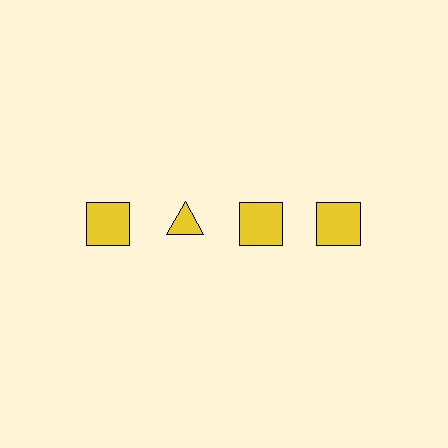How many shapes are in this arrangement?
There are 4 shapes arranged in a grid pattern.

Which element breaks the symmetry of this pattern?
The yellow triangle in the top row, second from left column breaks the symmetry. All other shapes are yellow squares.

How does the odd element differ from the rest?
It has a different shape: triangle instead of square.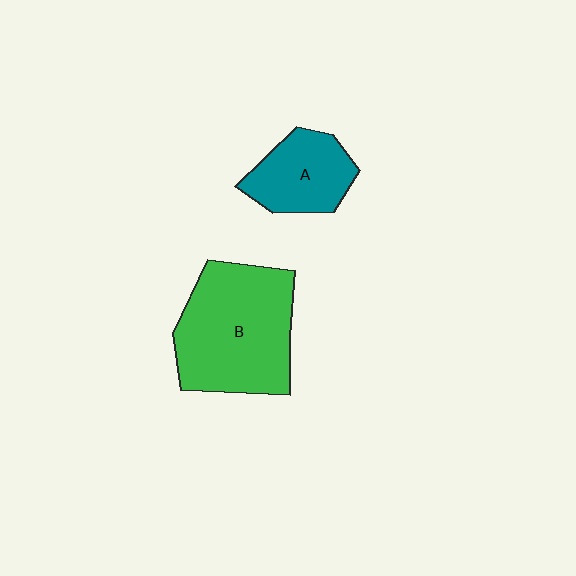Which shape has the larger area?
Shape B (green).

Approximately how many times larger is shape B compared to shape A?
Approximately 1.9 times.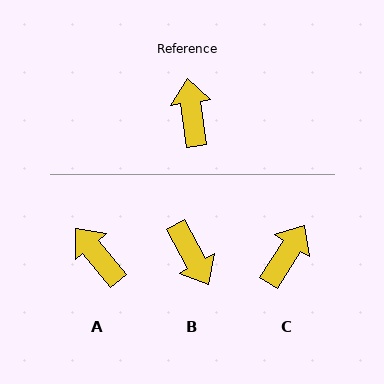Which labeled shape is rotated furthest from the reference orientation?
B, about 159 degrees away.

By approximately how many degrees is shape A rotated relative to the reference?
Approximately 32 degrees counter-clockwise.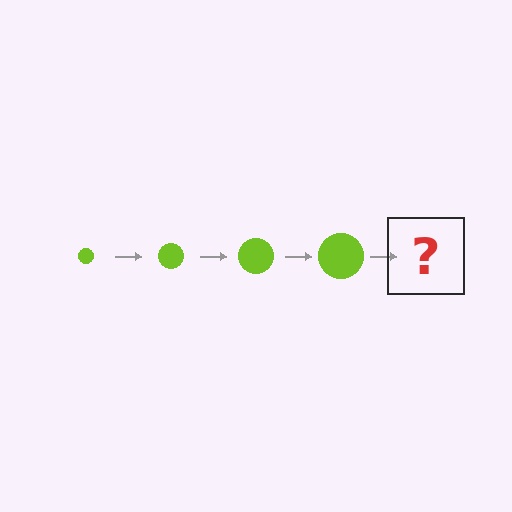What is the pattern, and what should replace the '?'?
The pattern is that the circle gets progressively larger each step. The '?' should be a lime circle, larger than the previous one.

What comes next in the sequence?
The next element should be a lime circle, larger than the previous one.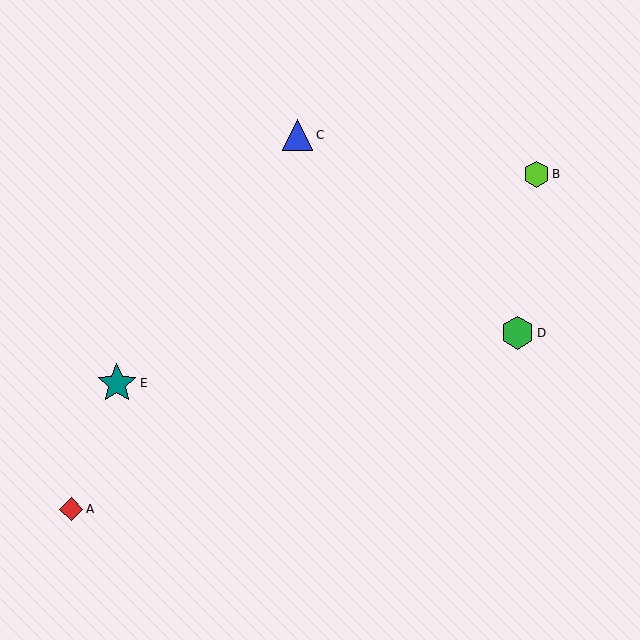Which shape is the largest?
The teal star (labeled E) is the largest.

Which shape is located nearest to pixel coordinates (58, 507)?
The red diamond (labeled A) at (71, 509) is nearest to that location.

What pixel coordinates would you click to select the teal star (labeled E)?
Click at (117, 383) to select the teal star E.